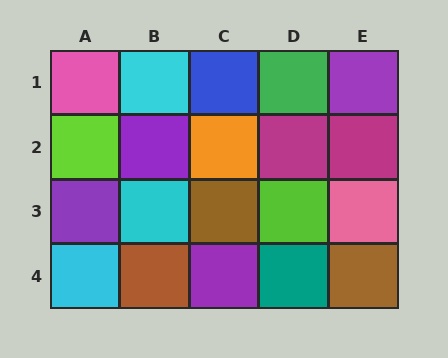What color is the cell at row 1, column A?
Pink.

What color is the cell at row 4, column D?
Teal.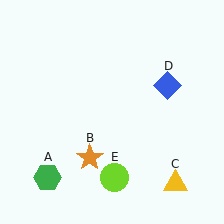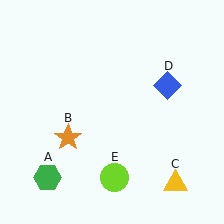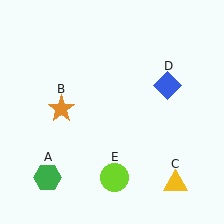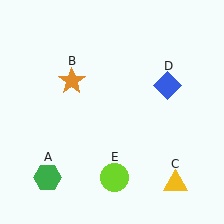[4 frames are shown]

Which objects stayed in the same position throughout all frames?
Green hexagon (object A) and yellow triangle (object C) and blue diamond (object D) and lime circle (object E) remained stationary.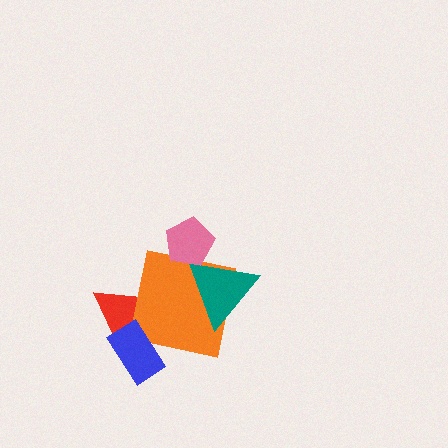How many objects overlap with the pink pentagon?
2 objects overlap with the pink pentagon.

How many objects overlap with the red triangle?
2 objects overlap with the red triangle.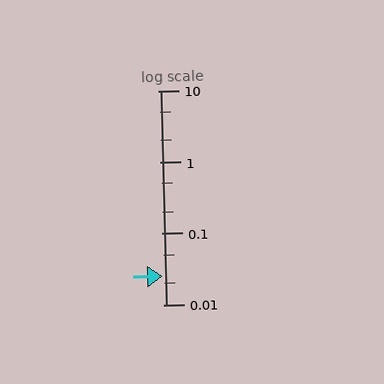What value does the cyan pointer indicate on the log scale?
The pointer indicates approximately 0.025.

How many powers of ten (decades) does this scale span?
The scale spans 3 decades, from 0.01 to 10.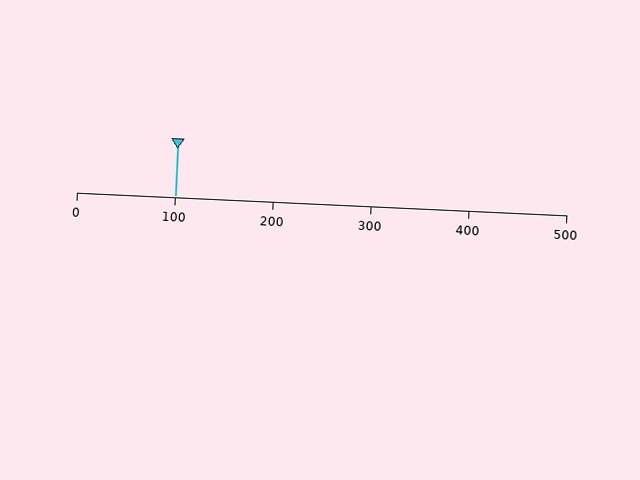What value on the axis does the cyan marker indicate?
The marker indicates approximately 100.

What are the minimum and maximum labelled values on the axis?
The axis runs from 0 to 500.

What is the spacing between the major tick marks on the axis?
The major ticks are spaced 100 apart.